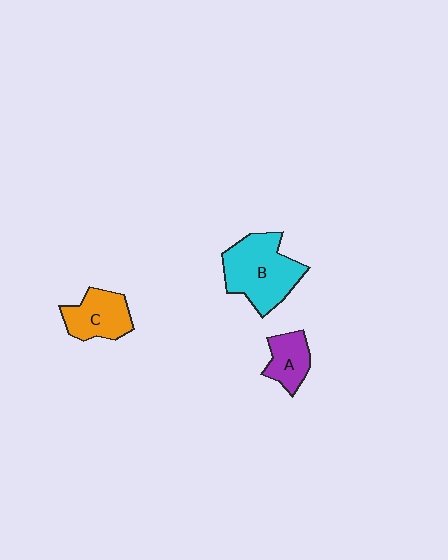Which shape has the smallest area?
Shape A (purple).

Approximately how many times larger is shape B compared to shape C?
Approximately 1.6 times.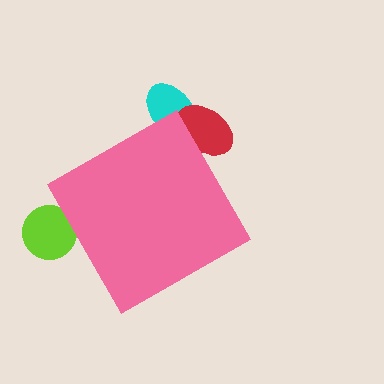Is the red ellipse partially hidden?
Yes, the red ellipse is partially hidden behind the pink diamond.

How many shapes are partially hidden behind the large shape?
3 shapes are partially hidden.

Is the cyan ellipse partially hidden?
Yes, the cyan ellipse is partially hidden behind the pink diamond.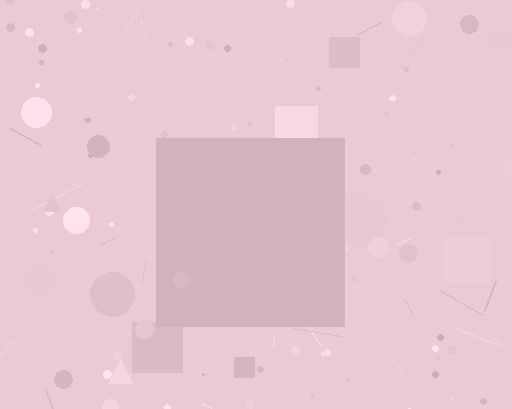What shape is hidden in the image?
A square is hidden in the image.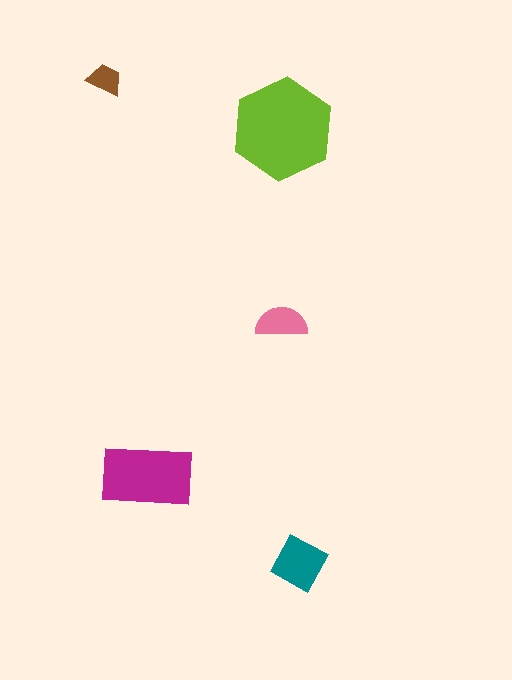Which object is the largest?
The lime hexagon.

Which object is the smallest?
The brown trapezoid.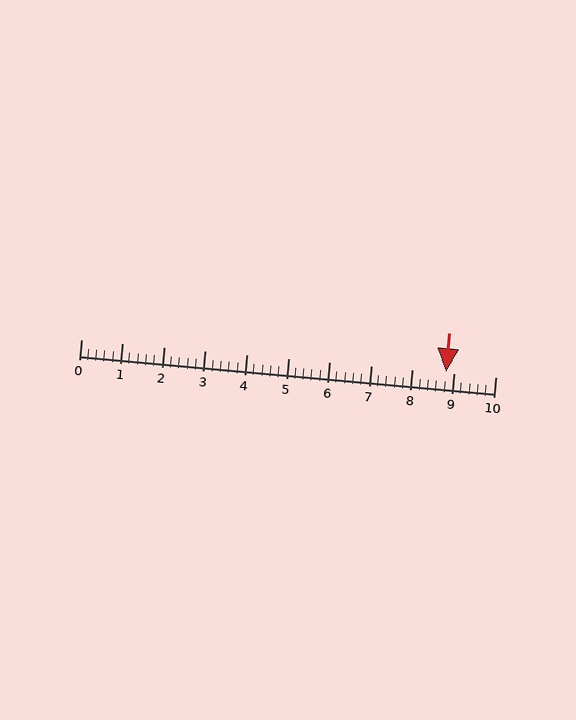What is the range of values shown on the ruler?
The ruler shows values from 0 to 10.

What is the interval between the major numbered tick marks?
The major tick marks are spaced 1 units apart.